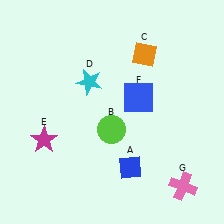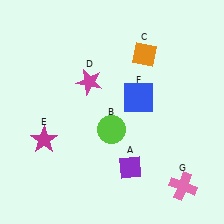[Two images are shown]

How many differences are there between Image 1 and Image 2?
There are 2 differences between the two images.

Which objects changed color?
A changed from blue to purple. D changed from cyan to magenta.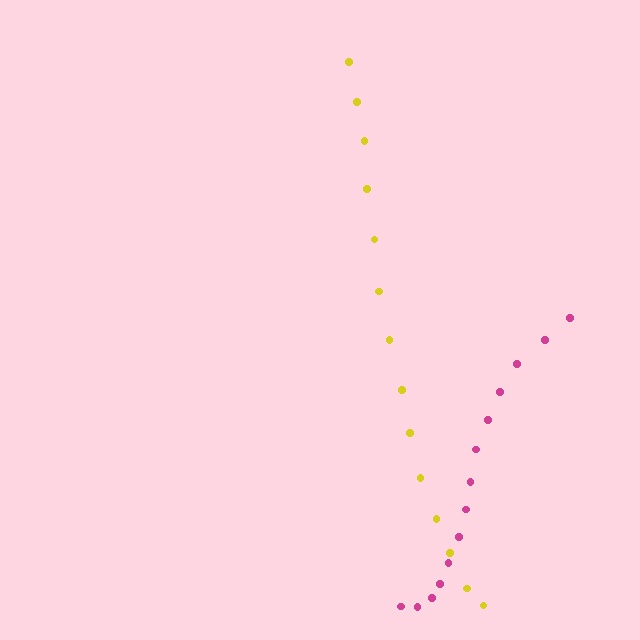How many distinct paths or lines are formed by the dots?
There are 2 distinct paths.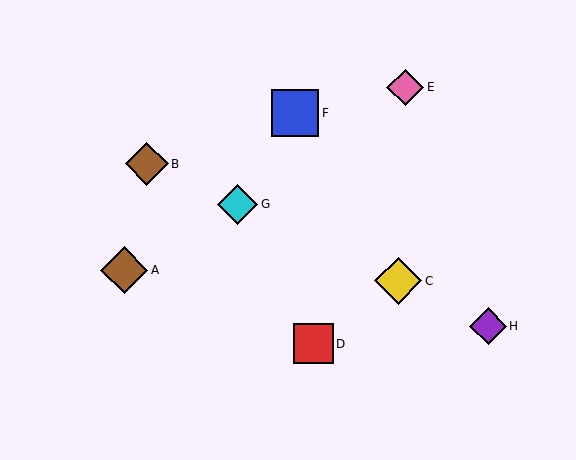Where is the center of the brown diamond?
The center of the brown diamond is at (124, 270).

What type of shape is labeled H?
Shape H is a purple diamond.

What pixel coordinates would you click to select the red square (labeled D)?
Click at (313, 344) to select the red square D.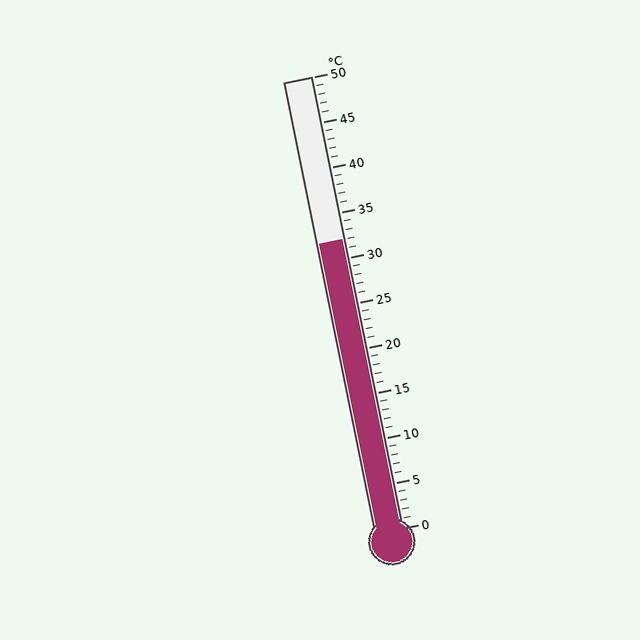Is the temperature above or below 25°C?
The temperature is above 25°C.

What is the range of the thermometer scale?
The thermometer scale ranges from 0°C to 50°C.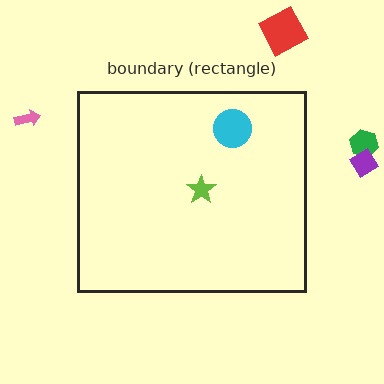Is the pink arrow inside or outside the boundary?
Outside.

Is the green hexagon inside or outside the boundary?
Outside.